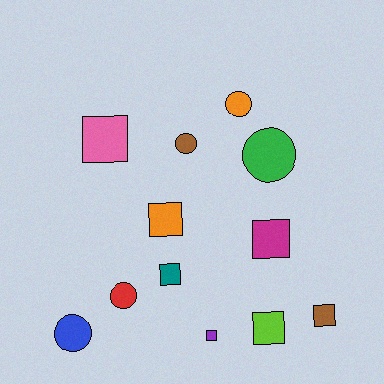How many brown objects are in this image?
There are 2 brown objects.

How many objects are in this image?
There are 12 objects.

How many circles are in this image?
There are 5 circles.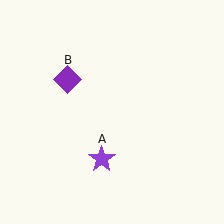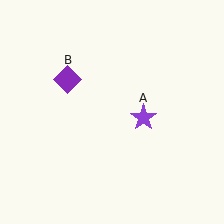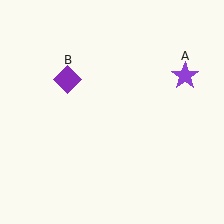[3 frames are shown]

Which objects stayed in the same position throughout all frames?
Purple diamond (object B) remained stationary.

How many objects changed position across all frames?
1 object changed position: purple star (object A).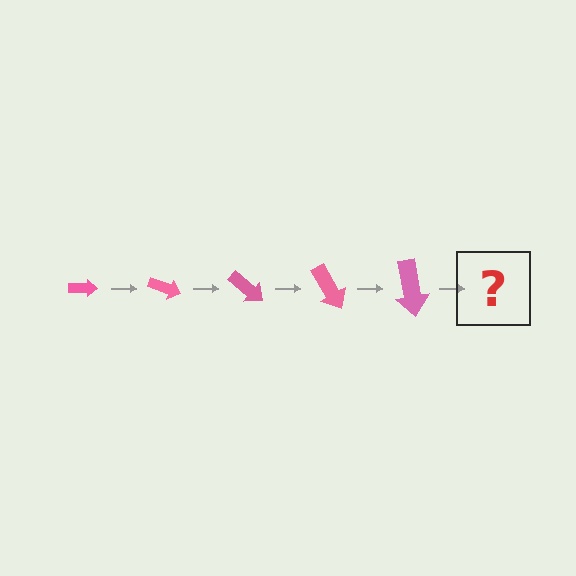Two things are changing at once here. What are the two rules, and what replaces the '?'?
The two rules are that the arrow grows larger each step and it rotates 20 degrees each step. The '?' should be an arrow, larger than the previous one and rotated 100 degrees from the start.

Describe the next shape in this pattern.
It should be an arrow, larger than the previous one and rotated 100 degrees from the start.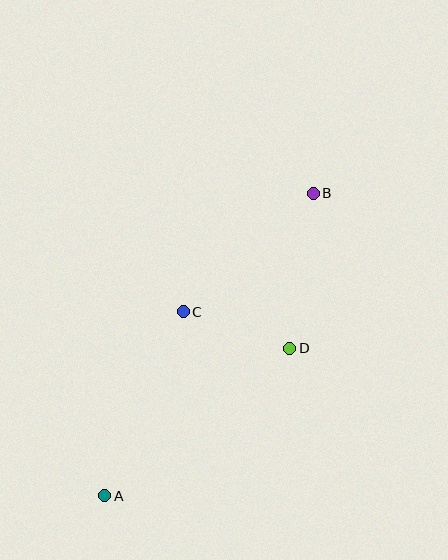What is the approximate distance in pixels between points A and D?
The distance between A and D is approximately 237 pixels.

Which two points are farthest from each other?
Points A and B are farthest from each other.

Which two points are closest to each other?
Points C and D are closest to each other.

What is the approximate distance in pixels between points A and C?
The distance between A and C is approximately 200 pixels.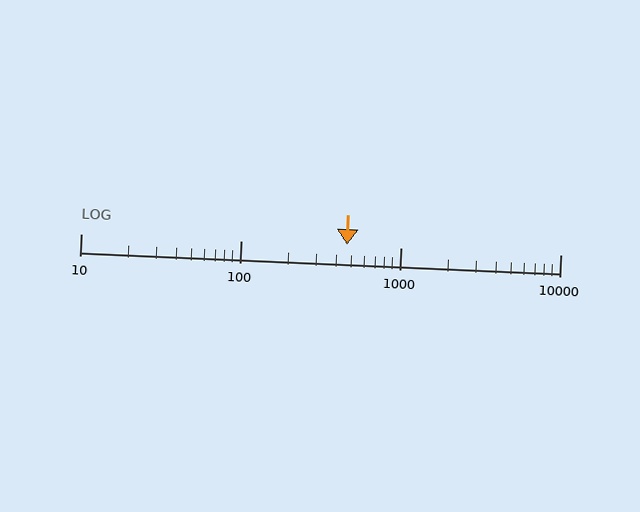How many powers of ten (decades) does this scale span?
The scale spans 3 decades, from 10 to 10000.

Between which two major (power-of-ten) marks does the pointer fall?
The pointer is between 100 and 1000.